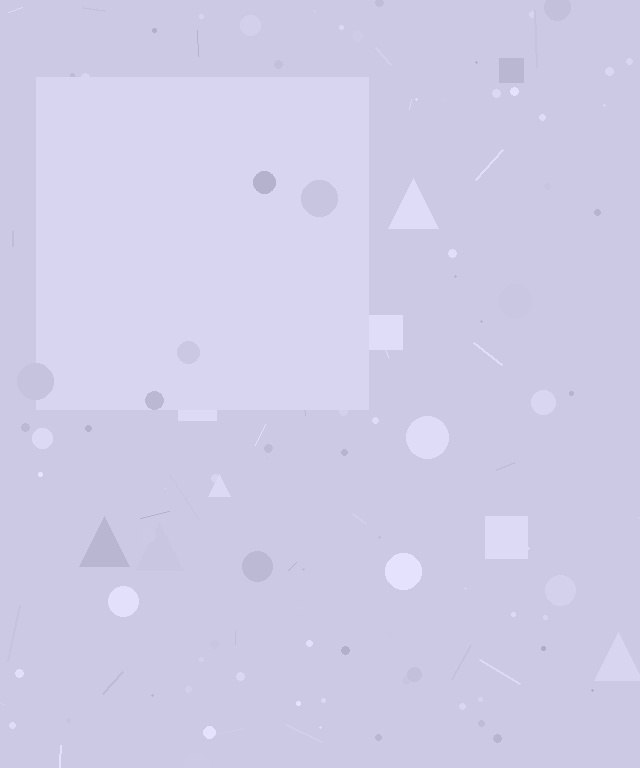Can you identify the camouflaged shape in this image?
The camouflaged shape is a square.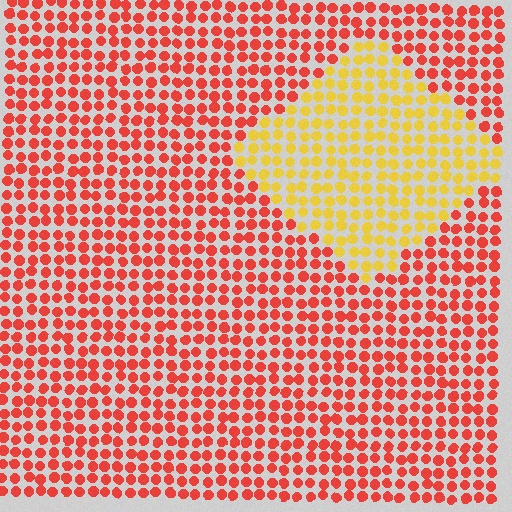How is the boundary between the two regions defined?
The boundary is defined purely by a slight shift in hue (about 48 degrees). Spacing, size, and orientation are identical on both sides.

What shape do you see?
I see a diamond.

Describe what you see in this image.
The image is filled with small red elements in a uniform arrangement. A diamond-shaped region is visible where the elements are tinted to a slightly different hue, forming a subtle color boundary.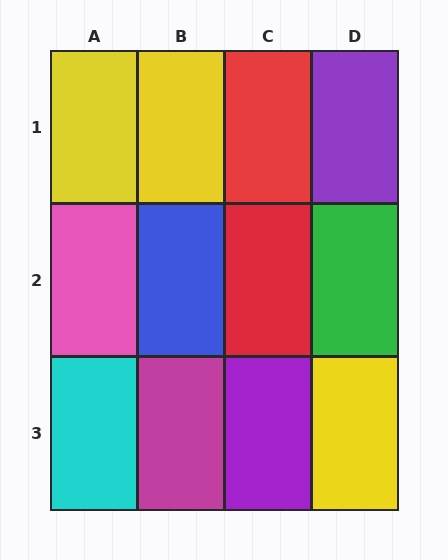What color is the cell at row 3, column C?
Purple.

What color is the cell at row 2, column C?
Red.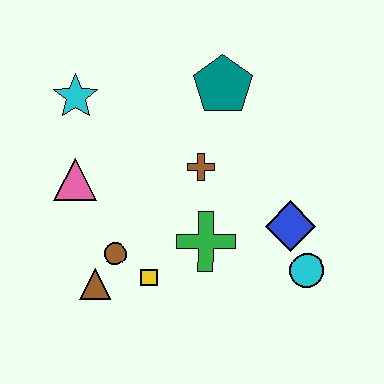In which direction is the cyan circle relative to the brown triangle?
The cyan circle is to the right of the brown triangle.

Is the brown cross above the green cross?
Yes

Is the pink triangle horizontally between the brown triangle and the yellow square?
No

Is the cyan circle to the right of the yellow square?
Yes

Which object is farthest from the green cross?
The cyan star is farthest from the green cross.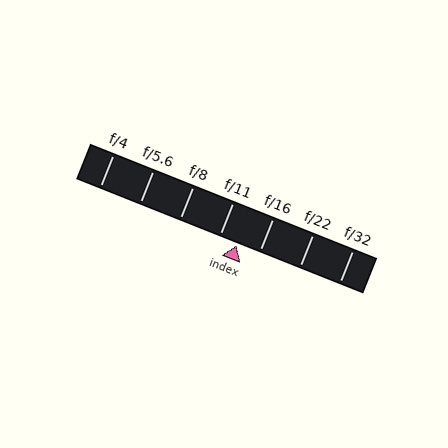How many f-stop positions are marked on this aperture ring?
There are 7 f-stop positions marked.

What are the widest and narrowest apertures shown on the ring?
The widest aperture shown is f/4 and the narrowest is f/32.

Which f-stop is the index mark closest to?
The index mark is closest to f/11.